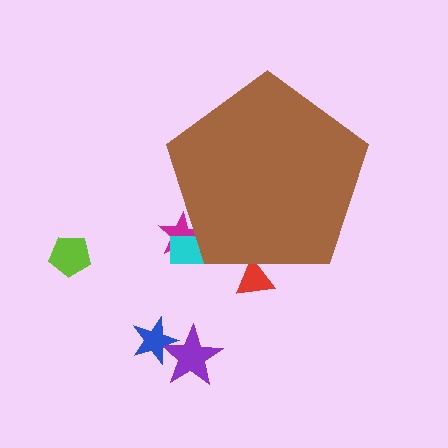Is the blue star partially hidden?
No, the blue star is fully visible.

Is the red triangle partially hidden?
Yes, the red triangle is partially hidden behind the brown pentagon.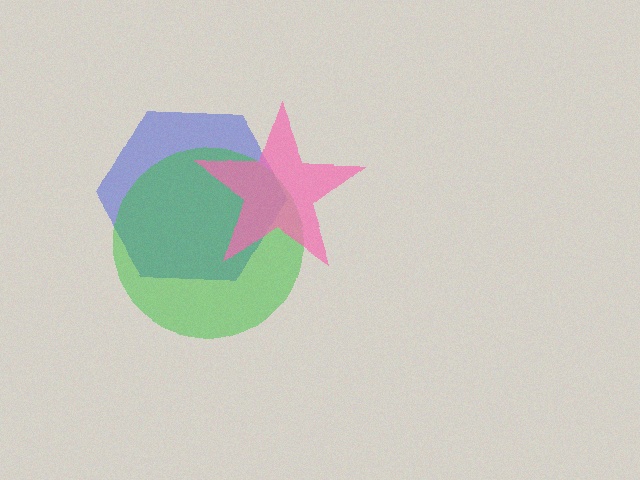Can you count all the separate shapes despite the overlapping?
Yes, there are 3 separate shapes.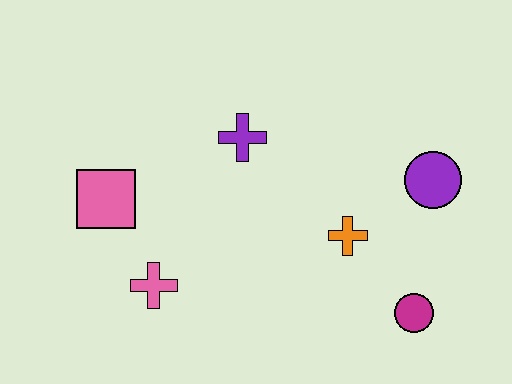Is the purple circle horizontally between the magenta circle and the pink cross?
No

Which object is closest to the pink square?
The pink cross is closest to the pink square.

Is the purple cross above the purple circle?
Yes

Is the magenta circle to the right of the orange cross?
Yes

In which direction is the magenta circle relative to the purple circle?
The magenta circle is below the purple circle.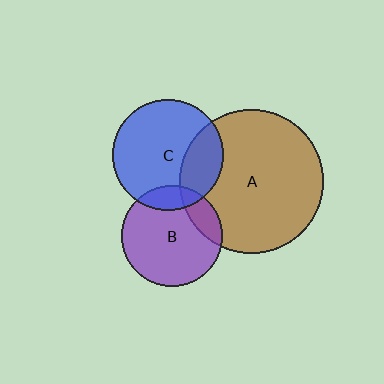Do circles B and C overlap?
Yes.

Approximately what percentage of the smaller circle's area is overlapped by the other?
Approximately 15%.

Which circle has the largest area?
Circle A (brown).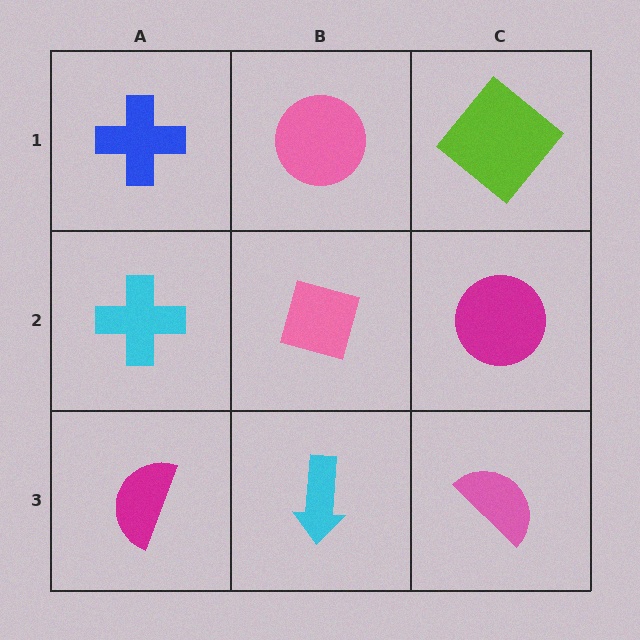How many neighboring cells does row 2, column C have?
3.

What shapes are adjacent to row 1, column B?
A pink diamond (row 2, column B), a blue cross (row 1, column A), a lime diamond (row 1, column C).